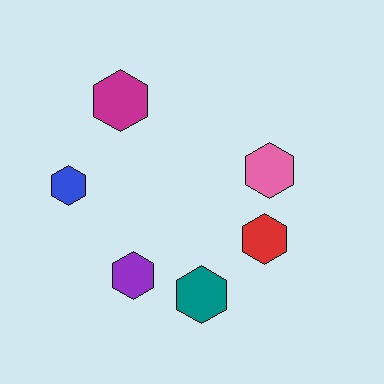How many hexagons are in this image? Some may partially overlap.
There are 6 hexagons.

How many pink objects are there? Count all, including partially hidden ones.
There is 1 pink object.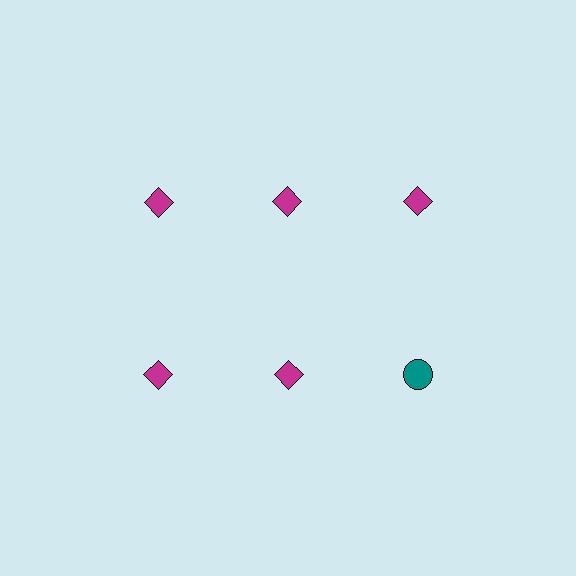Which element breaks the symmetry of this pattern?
The teal circle in the second row, center column breaks the symmetry. All other shapes are magenta diamonds.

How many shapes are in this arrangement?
There are 6 shapes arranged in a grid pattern.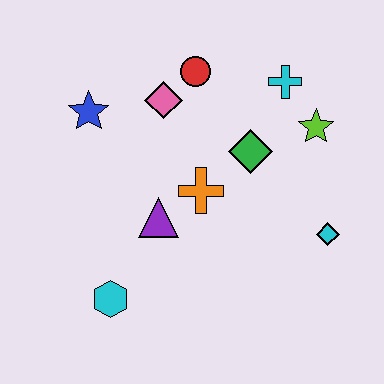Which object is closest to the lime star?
The cyan cross is closest to the lime star.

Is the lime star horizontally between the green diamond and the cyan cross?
No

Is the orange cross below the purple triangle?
No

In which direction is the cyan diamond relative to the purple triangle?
The cyan diamond is to the right of the purple triangle.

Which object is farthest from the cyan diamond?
The blue star is farthest from the cyan diamond.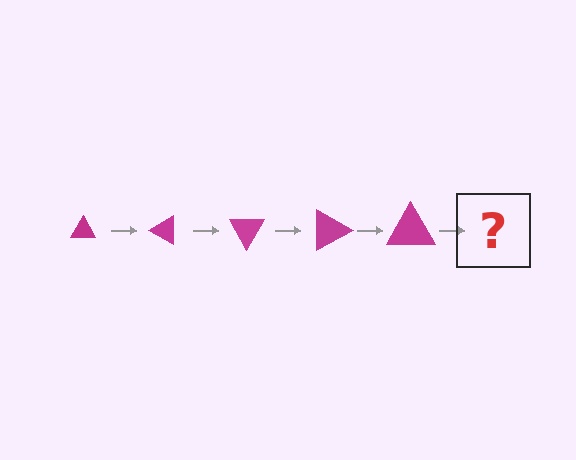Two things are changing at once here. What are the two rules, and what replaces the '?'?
The two rules are that the triangle grows larger each step and it rotates 30 degrees each step. The '?' should be a triangle, larger than the previous one and rotated 150 degrees from the start.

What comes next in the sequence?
The next element should be a triangle, larger than the previous one and rotated 150 degrees from the start.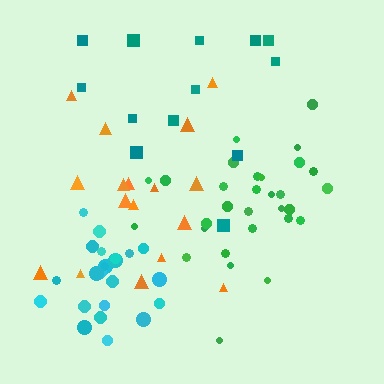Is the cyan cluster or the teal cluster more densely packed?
Cyan.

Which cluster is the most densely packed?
Cyan.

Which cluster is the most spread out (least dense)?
Teal.